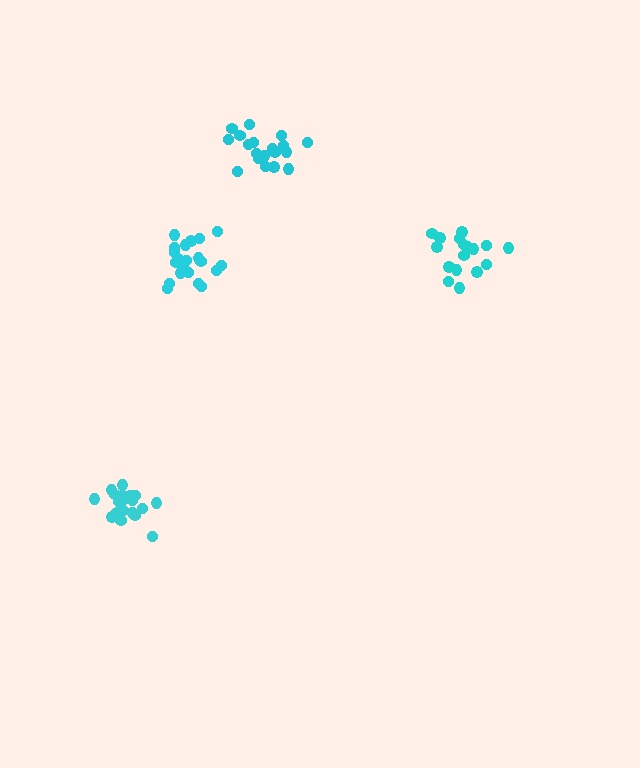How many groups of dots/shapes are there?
There are 4 groups.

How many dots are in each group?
Group 1: 21 dots, Group 2: 17 dots, Group 3: 20 dots, Group 4: 19 dots (77 total).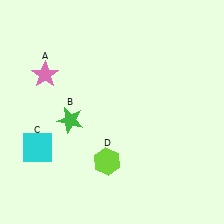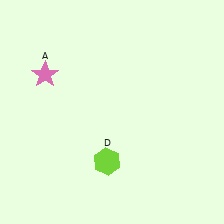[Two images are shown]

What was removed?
The green star (B), the cyan square (C) were removed in Image 2.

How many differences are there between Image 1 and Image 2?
There are 2 differences between the two images.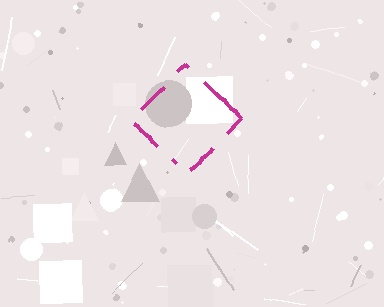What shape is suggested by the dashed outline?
The dashed outline suggests a diamond.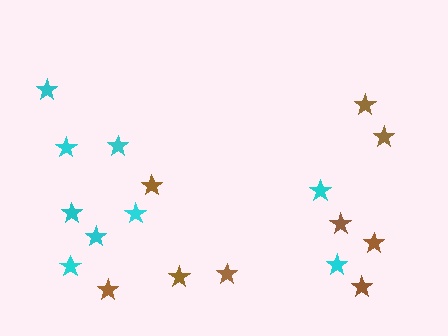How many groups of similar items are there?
There are 2 groups: one group of cyan stars (9) and one group of brown stars (9).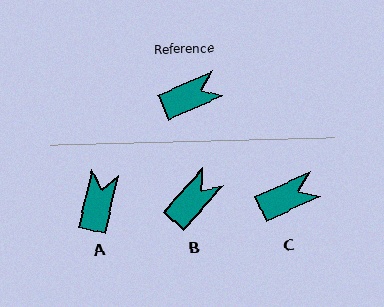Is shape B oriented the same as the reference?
No, it is off by about 24 degrees.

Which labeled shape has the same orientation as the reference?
C.